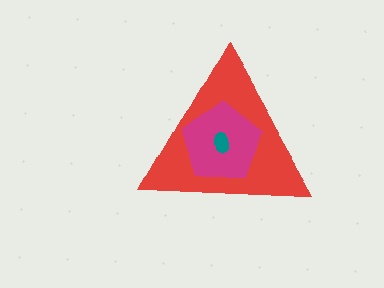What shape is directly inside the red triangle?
The magenta pentagon.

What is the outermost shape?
The red triangle.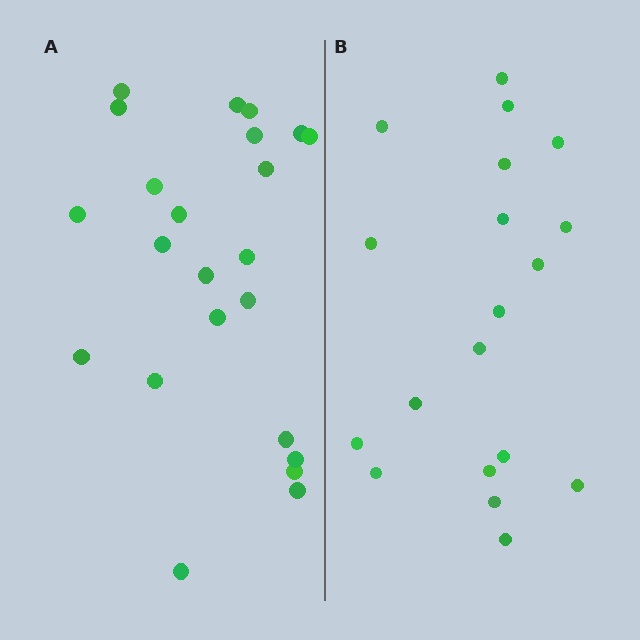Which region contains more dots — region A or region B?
Region A (the left region) has more dots.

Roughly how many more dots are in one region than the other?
Region A has about 4 more dots than region B.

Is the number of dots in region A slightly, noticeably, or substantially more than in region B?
Region A has only slightly more — the two regions are fairly close. The ratio is roughly 1.2 to 1.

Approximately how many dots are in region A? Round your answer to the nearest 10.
About 20 dots. (The exact count is 23, which rounds to 20.)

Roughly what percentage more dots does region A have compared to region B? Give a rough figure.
About 20% more.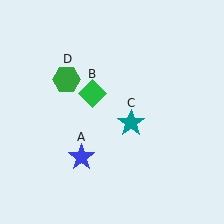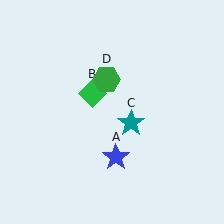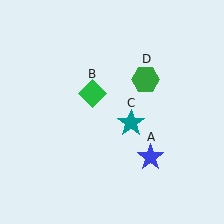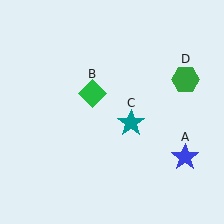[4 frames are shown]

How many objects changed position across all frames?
2 objects changed position: blue star (object A), green hexagon (object D).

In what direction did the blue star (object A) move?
The blue star (object A) moved right.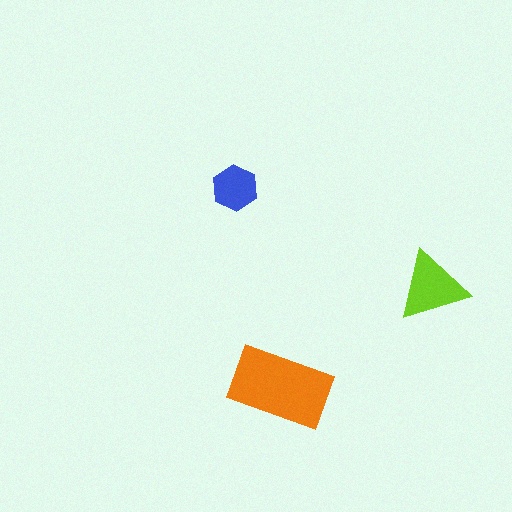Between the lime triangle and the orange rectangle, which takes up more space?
The orange rectangle.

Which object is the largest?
The orange rectangle.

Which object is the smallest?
The blue hexagon.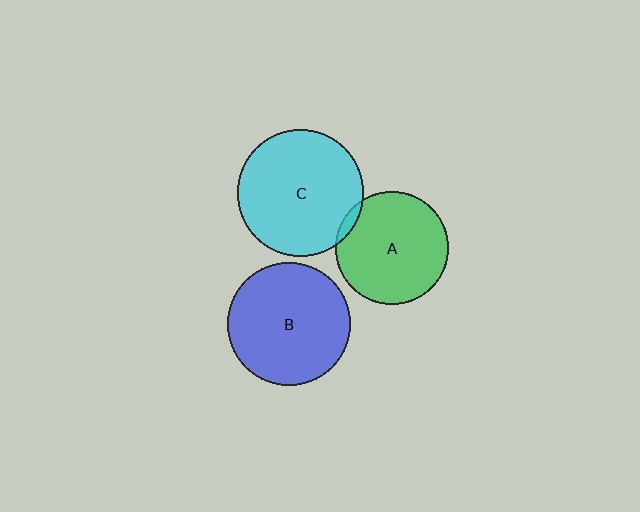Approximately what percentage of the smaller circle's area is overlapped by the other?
Approximately 5%.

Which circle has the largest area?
Circle C (cyan).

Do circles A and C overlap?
Yes.